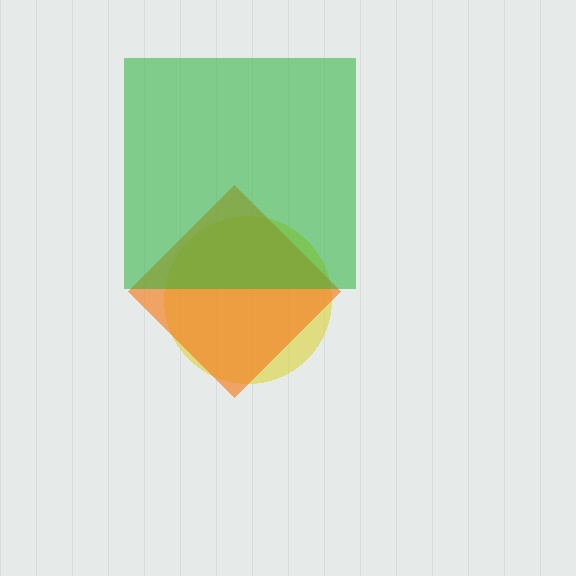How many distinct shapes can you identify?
There are 3 distinct shapes: a yellow circle, an orange diamond, a green square.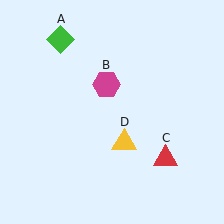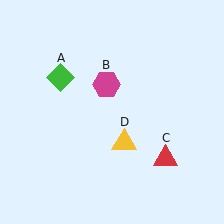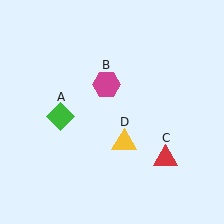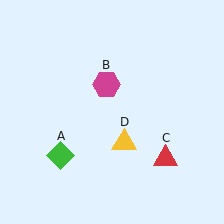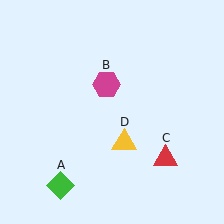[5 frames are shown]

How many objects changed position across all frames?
1 object changed position: green diamond (object A).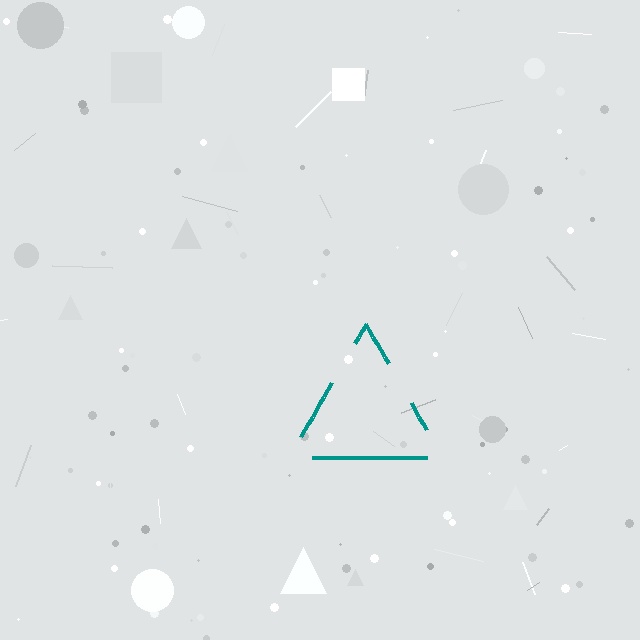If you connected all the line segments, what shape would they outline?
They would outline a triangle.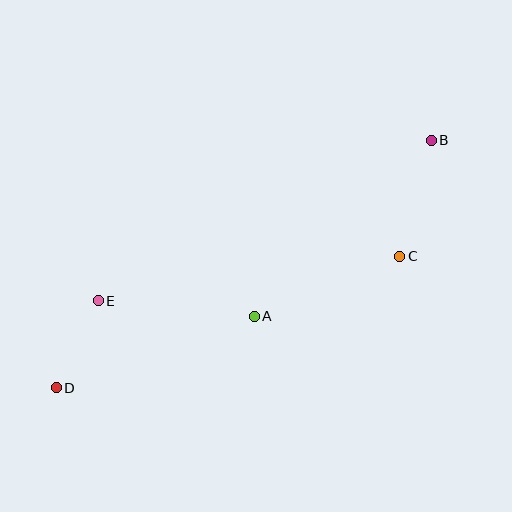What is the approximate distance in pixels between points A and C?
The distance between A and C is approximately 157 pixels.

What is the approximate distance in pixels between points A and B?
The distance between A and B is approximately 250 pixels.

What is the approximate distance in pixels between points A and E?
The distance between A and E is approximately 157 pixels.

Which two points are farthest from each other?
Points B and D are farthest from each other.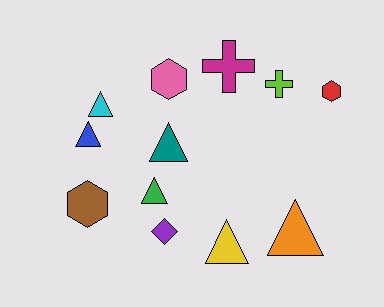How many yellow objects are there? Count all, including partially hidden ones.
There is 1 yellow object.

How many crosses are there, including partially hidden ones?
There are 2 crosses.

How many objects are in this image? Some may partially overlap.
There are 12 objects.